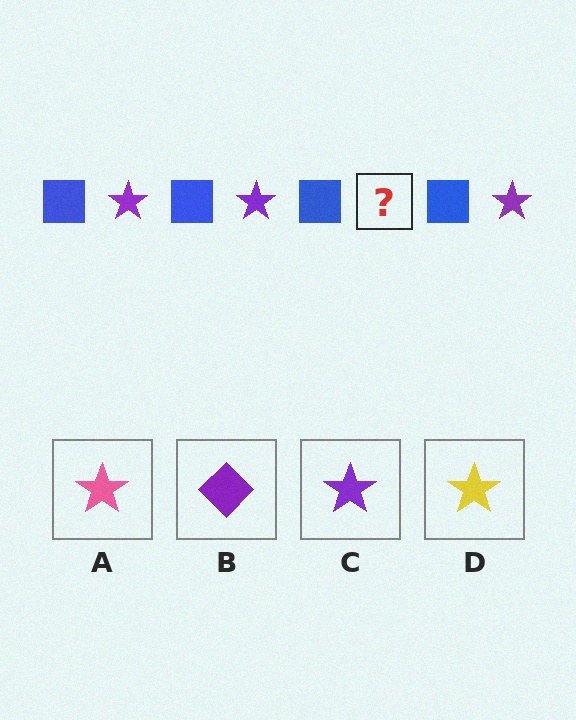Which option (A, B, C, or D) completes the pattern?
C.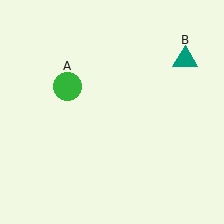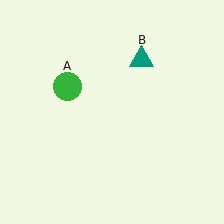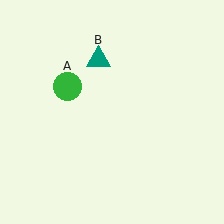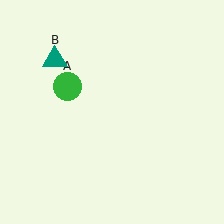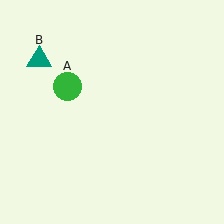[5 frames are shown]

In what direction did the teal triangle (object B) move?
The teal triangle (object B) moved left.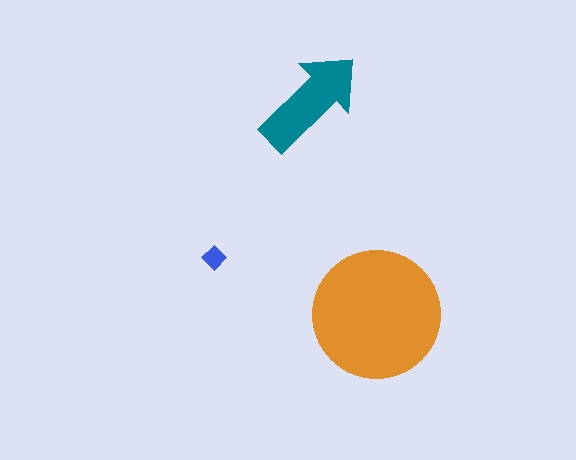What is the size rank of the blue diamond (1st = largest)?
3rd.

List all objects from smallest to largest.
The blue diamond, the teal arrow, the orange circle.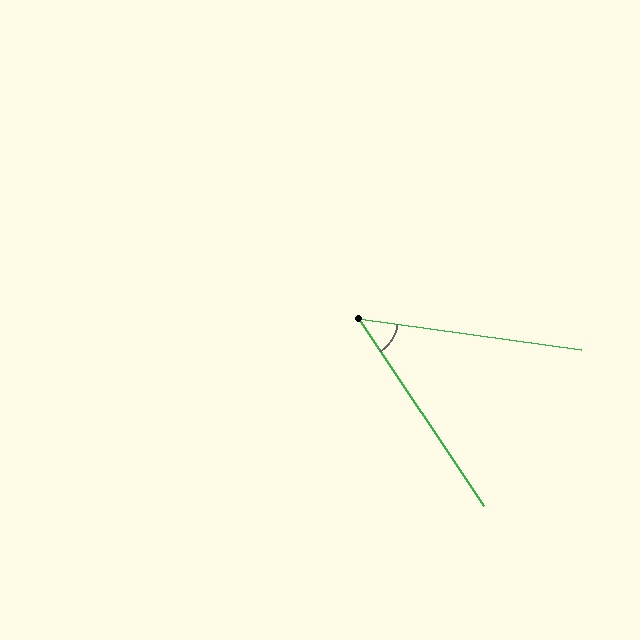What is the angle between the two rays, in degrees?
Approximately 48 degrees.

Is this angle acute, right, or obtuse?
It is acute.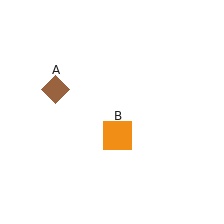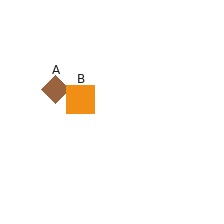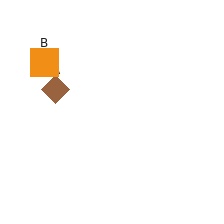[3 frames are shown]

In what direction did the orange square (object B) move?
The orange square (object B) moved up and to the left.